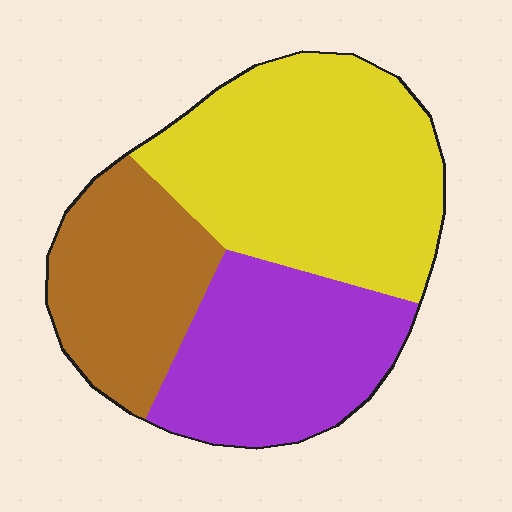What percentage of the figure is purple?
Purple takes up between a quarter and a half of the figure.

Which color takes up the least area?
Brown, at roughly 25%.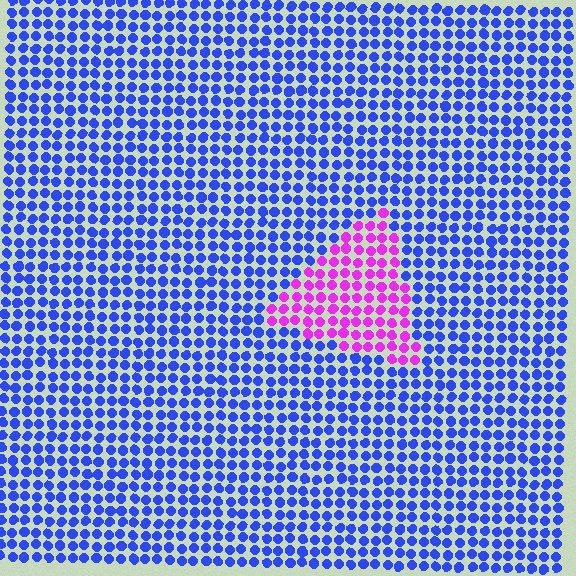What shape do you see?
I see a triangle.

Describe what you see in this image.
The image is filled with small blue elements in a uniform arrangement. A triangle-shaped region is visible where the elements are tinted to a slightly different hue, forming a subtle color boundary.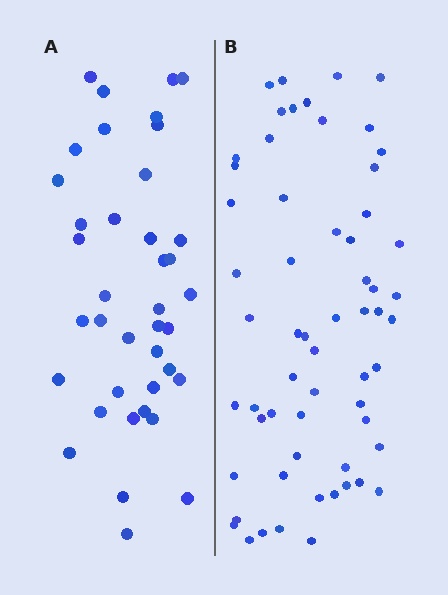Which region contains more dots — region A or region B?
Region B (the right region) has more dots.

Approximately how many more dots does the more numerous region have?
Region B has approximately 20 more dots than region A.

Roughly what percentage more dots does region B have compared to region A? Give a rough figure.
About 55% more.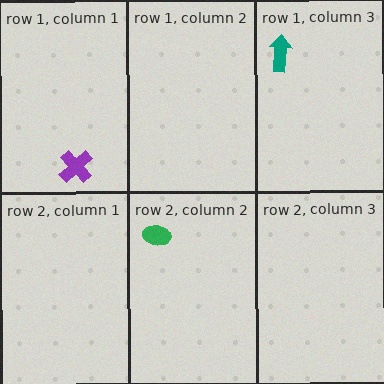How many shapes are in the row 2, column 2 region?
1.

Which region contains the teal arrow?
The row 1, column 3 region.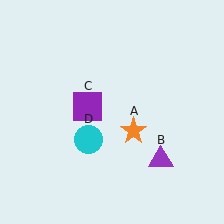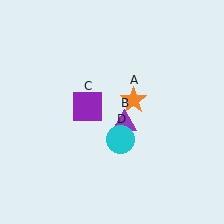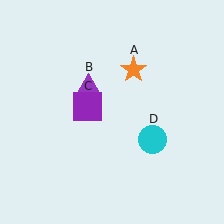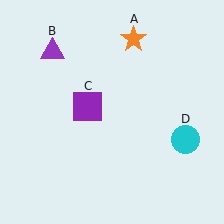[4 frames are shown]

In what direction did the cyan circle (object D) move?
The cyan circle (object D) moved right.